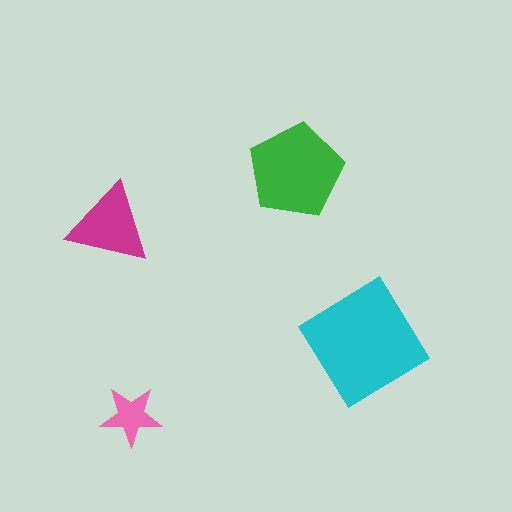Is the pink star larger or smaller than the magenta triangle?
Smaller.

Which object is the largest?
The cyan diamond.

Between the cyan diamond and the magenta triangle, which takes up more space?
The cyan diamond.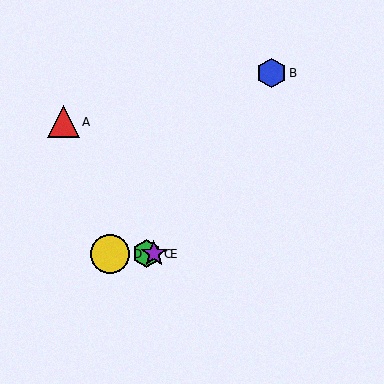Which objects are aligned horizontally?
Objects C, D, E are aligned horizontally.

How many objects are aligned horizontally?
3 objects (C, D, E) are aligned horizontally.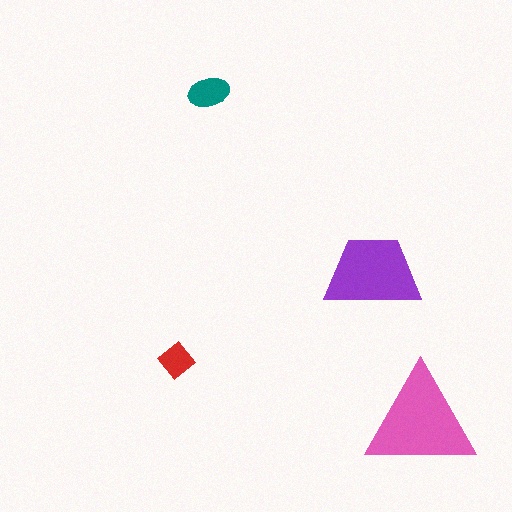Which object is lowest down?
The pink triangle is bottommost.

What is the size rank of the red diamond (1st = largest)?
4th.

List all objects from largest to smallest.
The pink triangle, the purple trapezoid, the teal ellipse, the red diamond.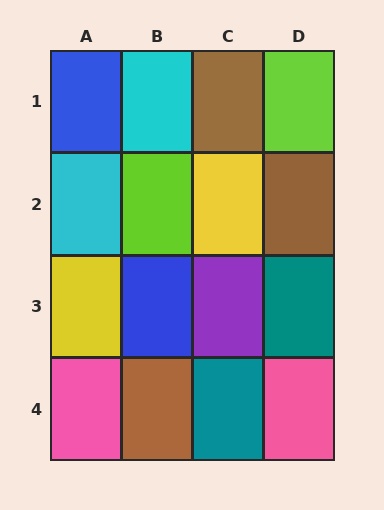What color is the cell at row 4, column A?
Pink.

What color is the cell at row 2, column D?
Brown.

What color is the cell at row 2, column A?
Cyan.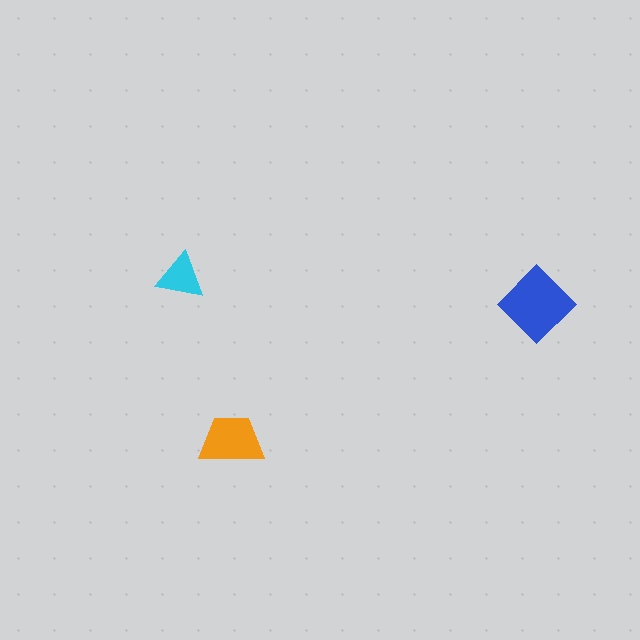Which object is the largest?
The blue diamond.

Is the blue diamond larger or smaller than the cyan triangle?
Larger.